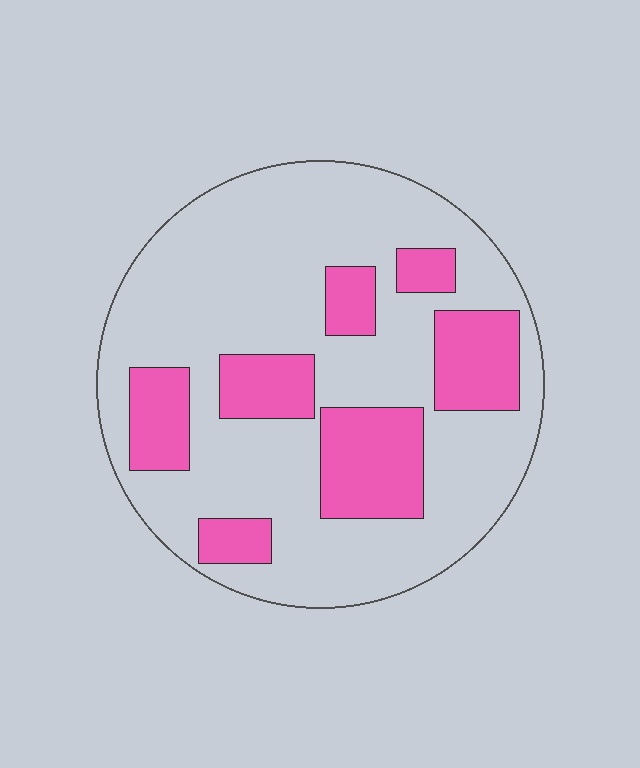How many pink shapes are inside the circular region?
7.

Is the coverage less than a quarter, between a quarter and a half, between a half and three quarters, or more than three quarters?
Between a quarter and a half.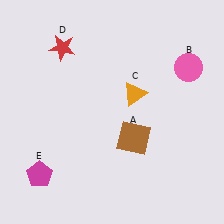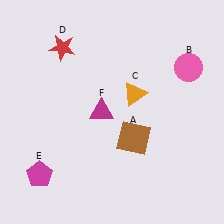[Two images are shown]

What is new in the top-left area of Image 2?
A magenta triangle (F) was added in the top-left area of Image 2.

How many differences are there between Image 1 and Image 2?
There is 1 difference between the two images.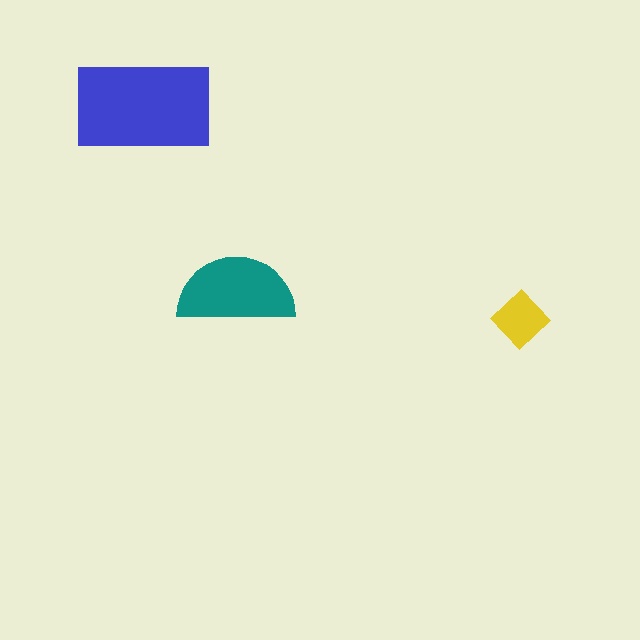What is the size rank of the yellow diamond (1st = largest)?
3rd.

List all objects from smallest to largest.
The yellow diamond, the teal semicircle, the blue rectangle.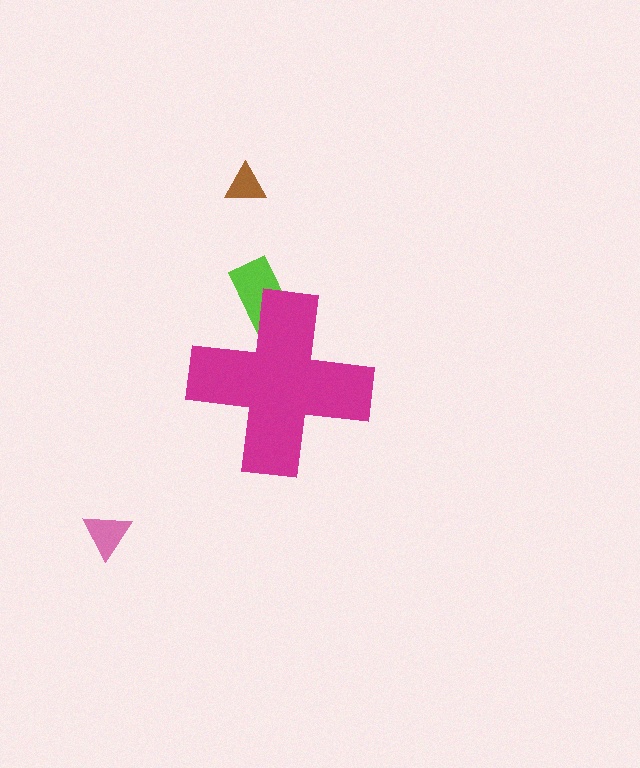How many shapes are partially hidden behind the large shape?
1 shape is partially hidden.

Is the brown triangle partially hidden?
No, the brown triangle is fully visible.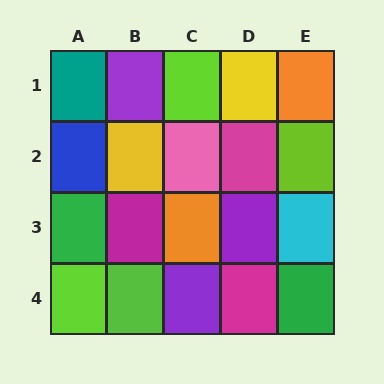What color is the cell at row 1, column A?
Teal.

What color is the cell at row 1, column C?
Lime.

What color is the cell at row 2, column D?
Magenta.